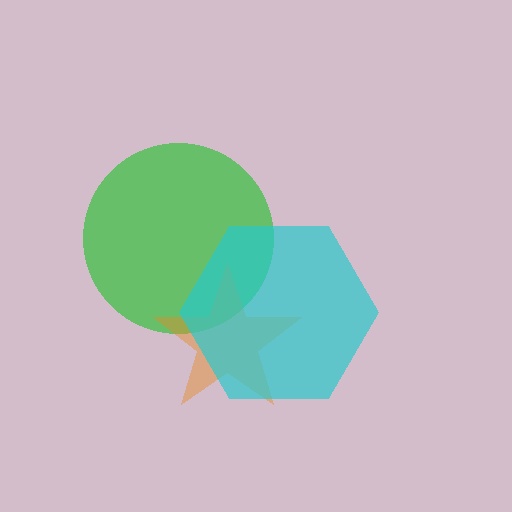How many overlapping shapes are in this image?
There are 3 overlapping shapes in the image.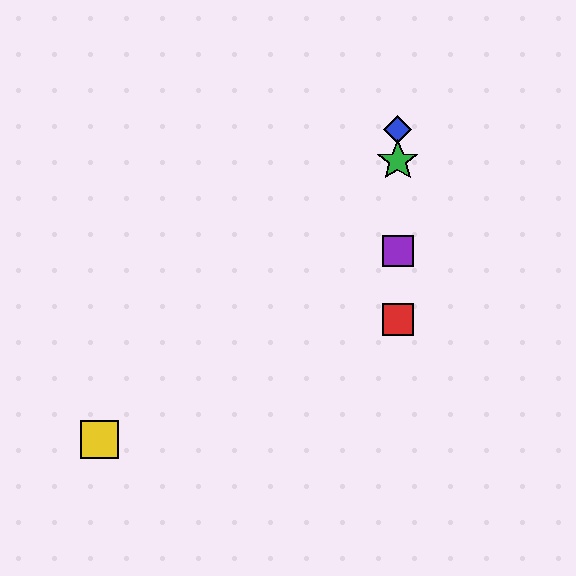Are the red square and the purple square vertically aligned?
Yes, both are at x≈398.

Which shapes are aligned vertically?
The red square, the blue diamond, the green star, the purple square are aligned vertically.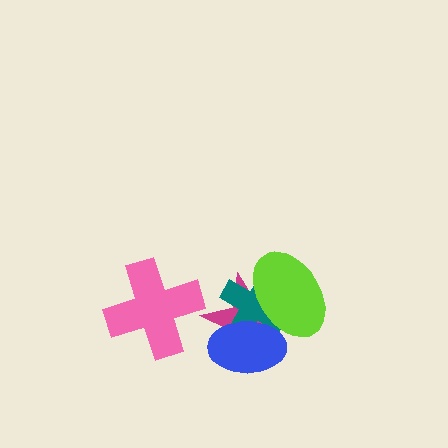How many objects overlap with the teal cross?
3 objects overlap with the teal cross.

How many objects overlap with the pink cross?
0 objects overlap with the pink cross.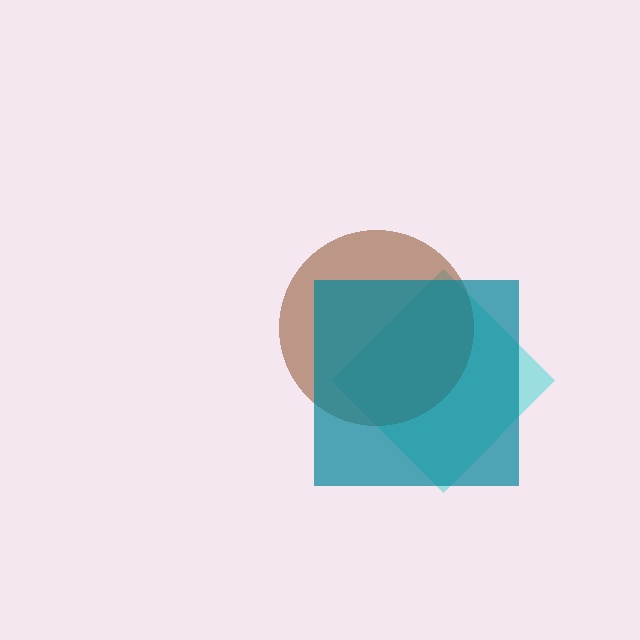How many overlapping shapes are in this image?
There are 3 overlapping shapes in the image.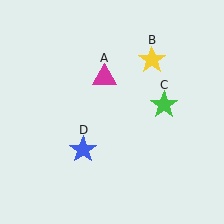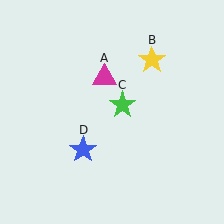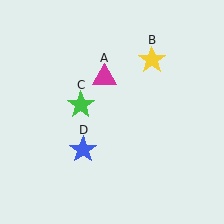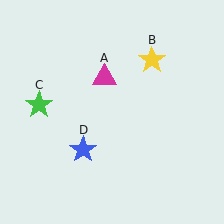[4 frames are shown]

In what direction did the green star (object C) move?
The green star (object C) moved left.